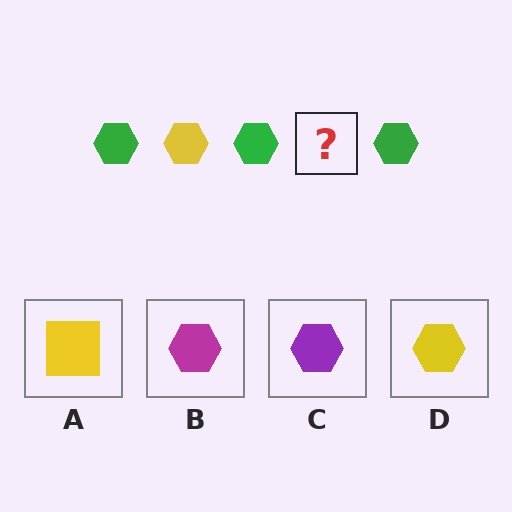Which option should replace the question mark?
Option D.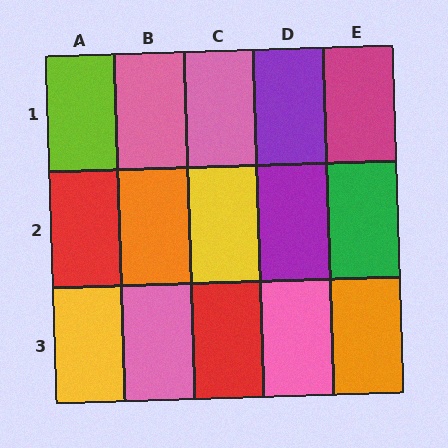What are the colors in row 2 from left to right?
Red, orange, yellow, purple, green.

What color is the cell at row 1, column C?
Pink.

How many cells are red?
2 cells are red.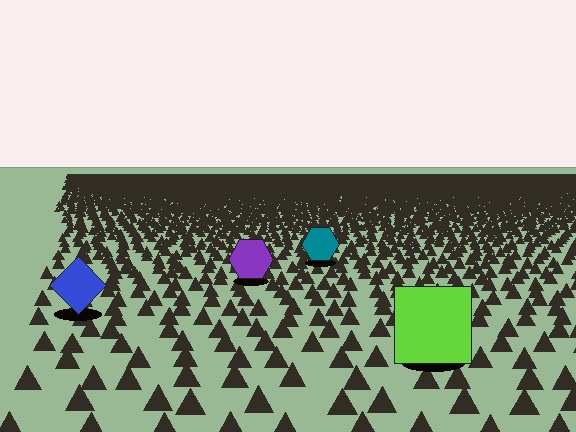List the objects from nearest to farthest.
From nearest to farthest: the lime square, the blue diamond, the purple hexagon, the teal hexagon.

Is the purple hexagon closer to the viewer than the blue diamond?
No. The blue diamond is closer — you can tell from the texture gradient: the ground texture is coarser near it.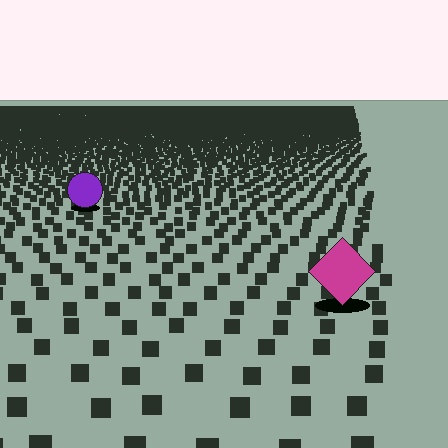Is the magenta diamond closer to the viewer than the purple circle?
Yes. The magenta diamond is closer — you can tell from the texture gradient: the ground texture is coarser near it.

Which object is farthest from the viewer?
The purple circle is farthest from the viewer. It appears smaller and the ground texture around it is denser.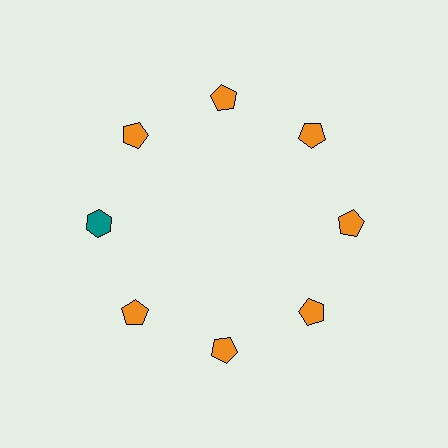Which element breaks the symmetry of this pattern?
The teal hexagon at roughly the 9 o'clock position breaks the symmetry. All other shapes are orange pentagons.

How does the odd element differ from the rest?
It differs in both color (teal instead of orange) and shape (hexagon instead of pentagon).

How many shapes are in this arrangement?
There are 8 shapes arranged in a ring pattern.